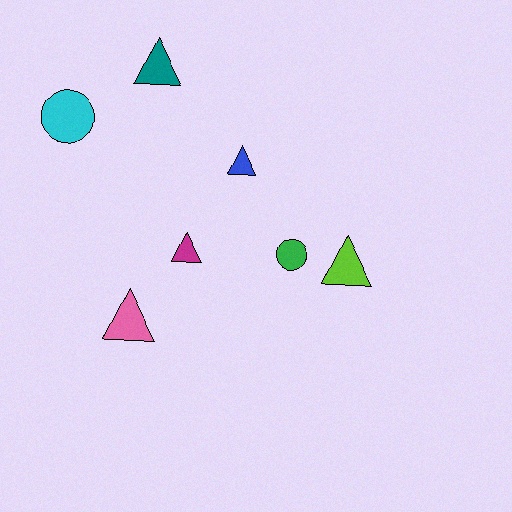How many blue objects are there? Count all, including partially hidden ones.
There is 1 blue object.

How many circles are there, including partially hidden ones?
There are 2 circles.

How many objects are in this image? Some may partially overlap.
There are 7 objects.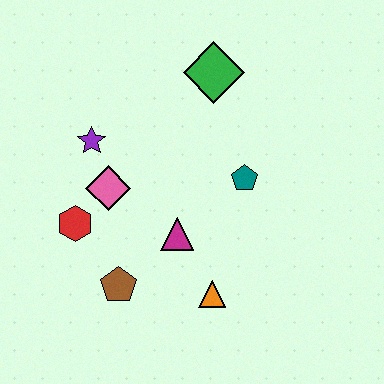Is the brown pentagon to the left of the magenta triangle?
Yes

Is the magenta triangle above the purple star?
No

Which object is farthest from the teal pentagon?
The red hexagon is farthest from the teal pentagon.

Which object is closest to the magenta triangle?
The orange triangle is closest to the magenta triangle.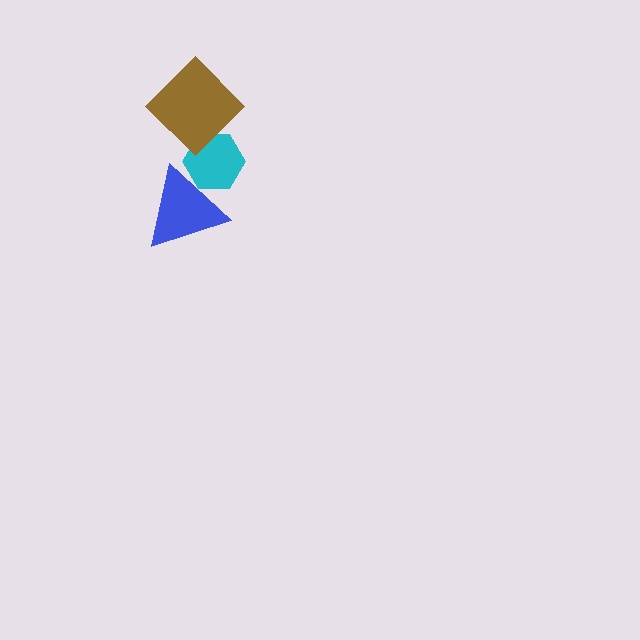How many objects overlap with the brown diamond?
1 object overlaps with the brown diamond.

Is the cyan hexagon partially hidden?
Yes, it is partially covered by another shape.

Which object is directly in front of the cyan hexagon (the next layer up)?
The blue triangle is directly in front of the cyan hexagon.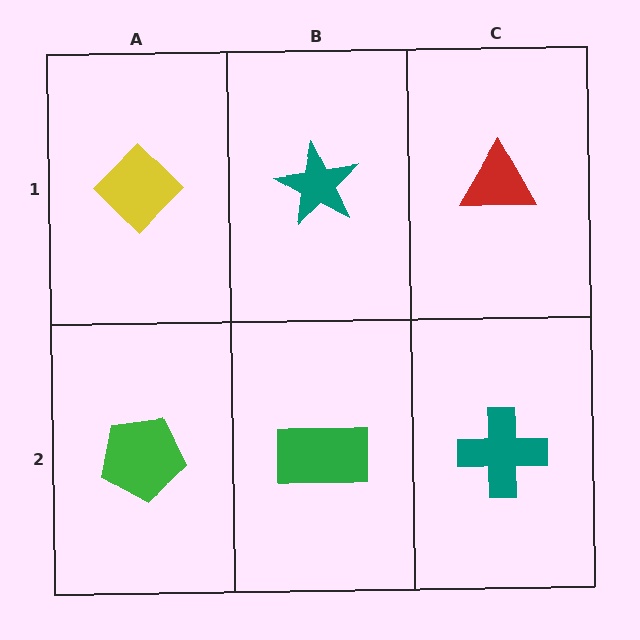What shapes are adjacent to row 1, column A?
A green pentagon (row 2, column A), a teal star (row 1, column B).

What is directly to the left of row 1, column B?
A yellow diamond.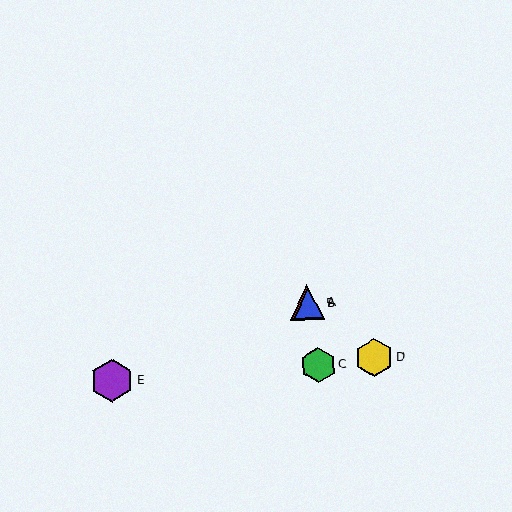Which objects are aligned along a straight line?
Objects A, B, D are aligned along a straight line.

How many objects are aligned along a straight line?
3 objects (A, B, D) are aligned along a straight line.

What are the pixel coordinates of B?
Object B is at (308, 303).